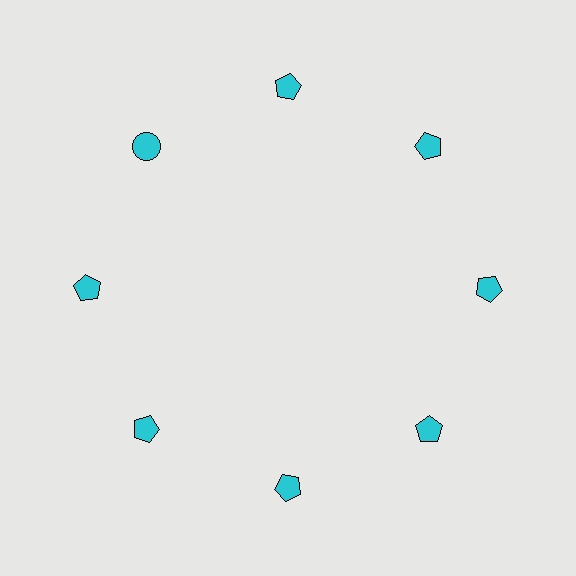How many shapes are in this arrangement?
There are 8 shapes arranged in a ring pattern.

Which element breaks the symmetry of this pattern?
The cyan circle at roughly the 10 o'clock position breaks the symmetry. All other shapes are cyan pentagons.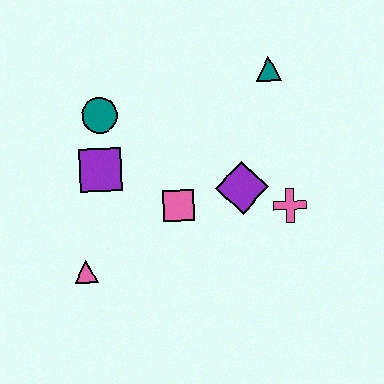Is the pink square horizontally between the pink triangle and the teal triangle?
Yes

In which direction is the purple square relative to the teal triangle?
The purple square is to the left of the teal triangle.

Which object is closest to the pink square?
The purple diamond is closest to the pink square.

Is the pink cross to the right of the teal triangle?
Yes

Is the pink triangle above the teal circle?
No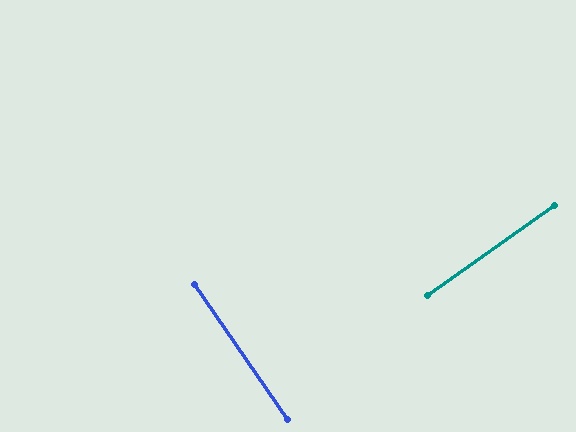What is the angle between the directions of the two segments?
Approximately 89 degrees.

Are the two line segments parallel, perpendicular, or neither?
Perpendicular — they meet at approximately 89°.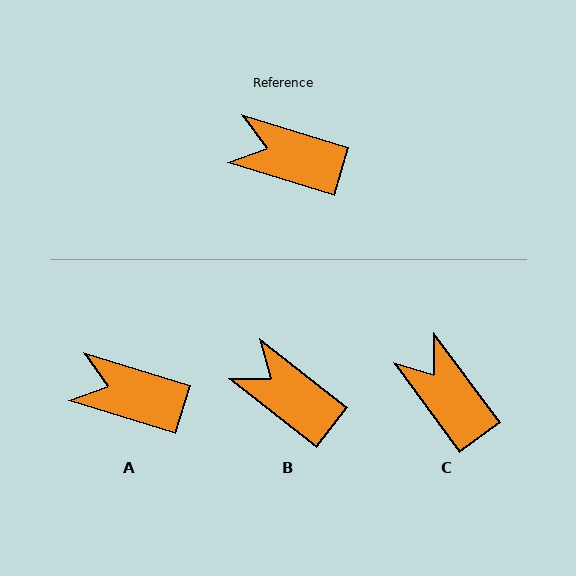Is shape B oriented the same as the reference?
No, it is off by about 21 degrees.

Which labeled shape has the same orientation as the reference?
A.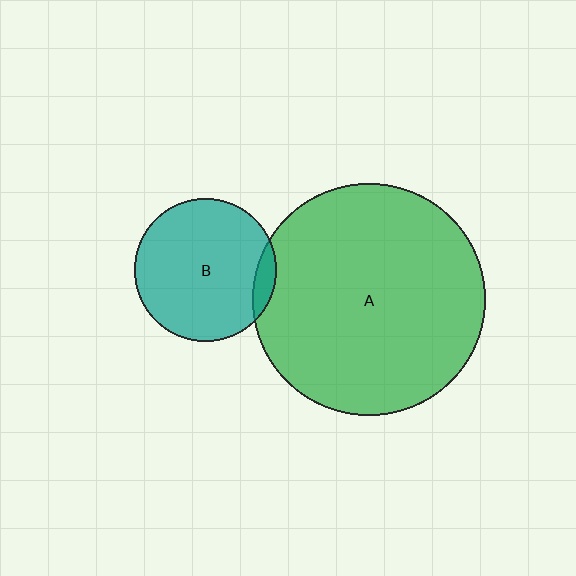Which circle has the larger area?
Circle A (green).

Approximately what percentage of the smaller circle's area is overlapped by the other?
Approximately 10%.